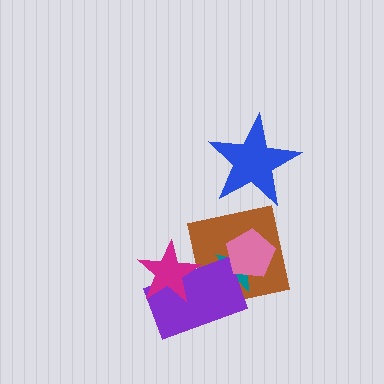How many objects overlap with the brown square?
3 objects overlap with the brown square.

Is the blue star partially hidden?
No, no other shape covers it.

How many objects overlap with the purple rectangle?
3 objects overlap with the purple rectangle.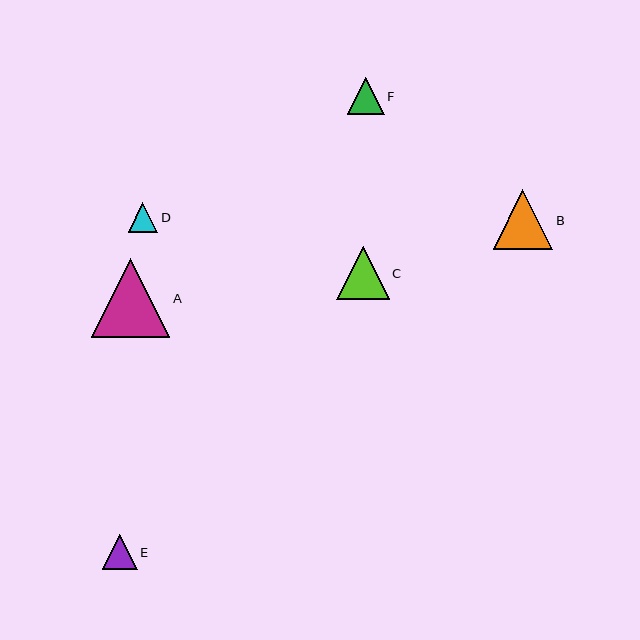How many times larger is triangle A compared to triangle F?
Triangle A is approximately 2.1 times the size of triangle F.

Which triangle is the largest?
Triangle A is the largest with a size of approximately 79 pixels.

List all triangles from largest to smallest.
From largest to smallest: A, B, C, F, E, D.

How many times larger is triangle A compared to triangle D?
Triangle A is approximately 2.6 times the size of triangle D.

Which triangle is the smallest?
Triangle D is the smallest with a size of approximately 30 pixels.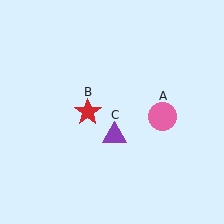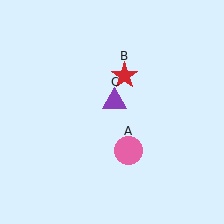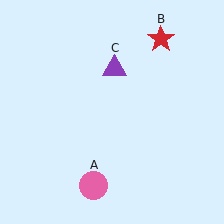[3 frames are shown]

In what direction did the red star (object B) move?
The red star (object B) moved up and to the right.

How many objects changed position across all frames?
3 objects changed position: pink circle (object A), red star (object B), purple triangle (object C).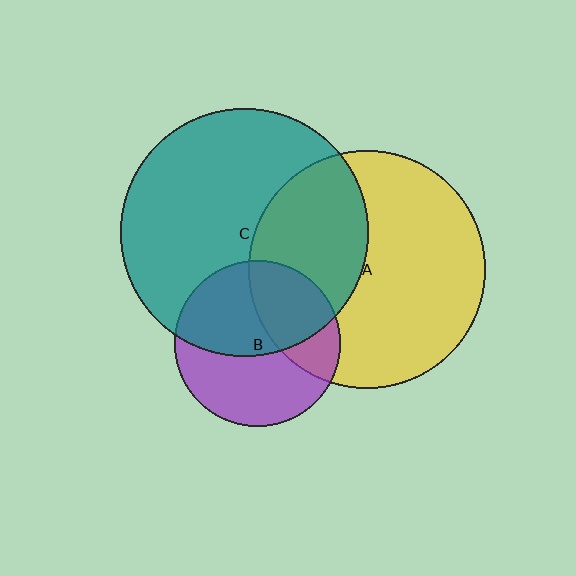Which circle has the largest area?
Circle C (teal).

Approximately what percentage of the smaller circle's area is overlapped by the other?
Approximately 50%.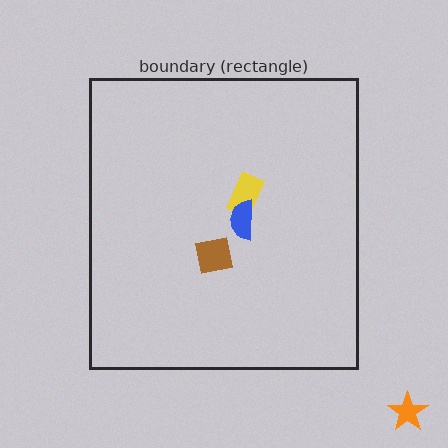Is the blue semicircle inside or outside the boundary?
Inside.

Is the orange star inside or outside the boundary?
Outside.